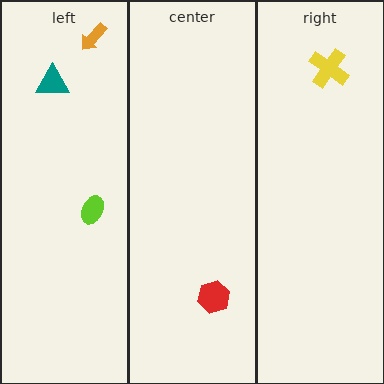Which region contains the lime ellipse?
The left region.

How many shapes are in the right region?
1.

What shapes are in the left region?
The orange arrow, the teal triangle, the lime ellipse.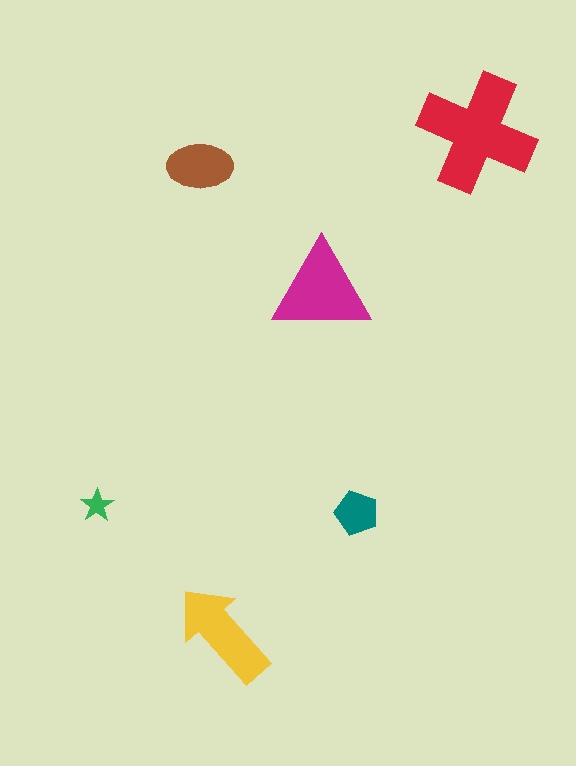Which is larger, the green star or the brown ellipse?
The brown ellipse.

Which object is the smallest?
The green star.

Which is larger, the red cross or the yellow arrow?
The red cross.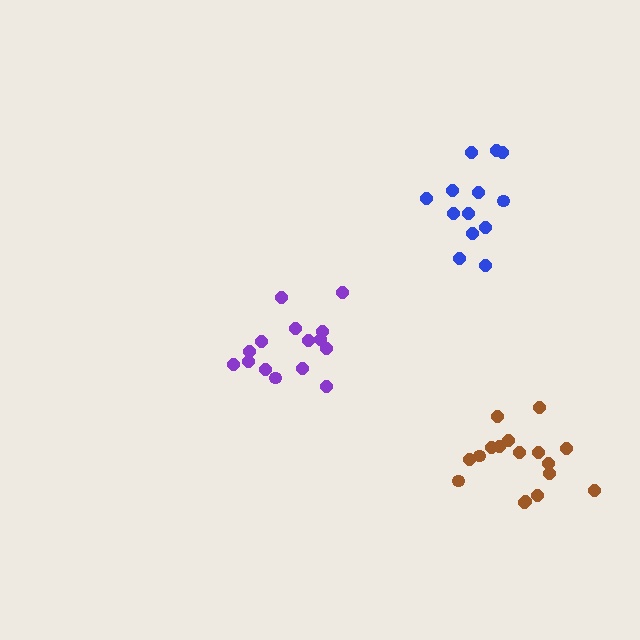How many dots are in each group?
Group 1: 13 dots, Group 2: 15 dots, Group 3: 17 dots (45 total).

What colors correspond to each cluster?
The clusters are colored: blue, purple, brown.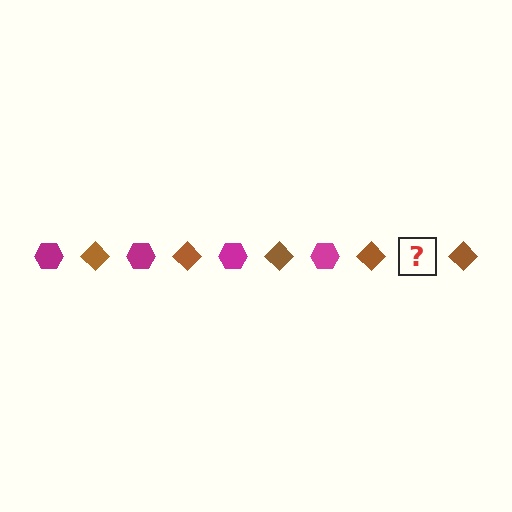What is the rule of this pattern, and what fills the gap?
The rule is that the pattern alternates between magenta hexagon and brown diamond. The gap should be filled with a magenta hexagon.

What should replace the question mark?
The question mark should be replaced with a magenta hexagon.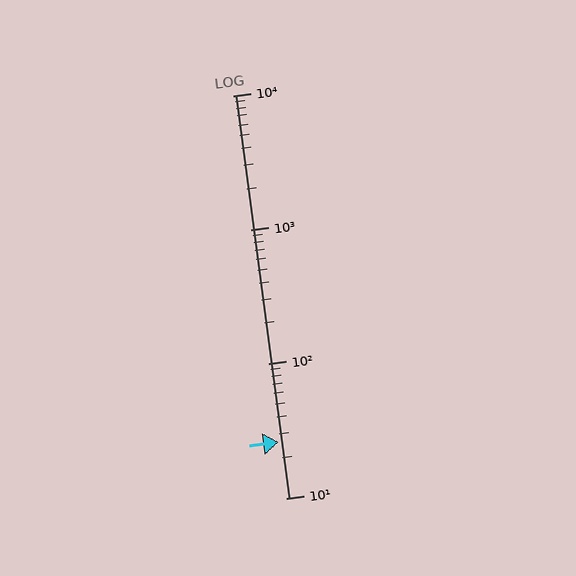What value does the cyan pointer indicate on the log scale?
The pointer indicates approximately 26.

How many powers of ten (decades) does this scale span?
The scale spans 3 decades, from 10 to 10000.